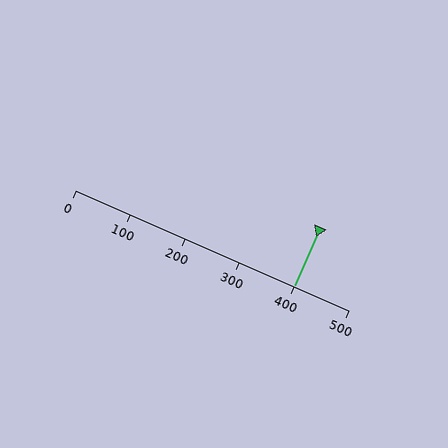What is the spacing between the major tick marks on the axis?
The major ticks are spaced 100 apart.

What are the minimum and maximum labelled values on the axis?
The axis runs from 0 to 500.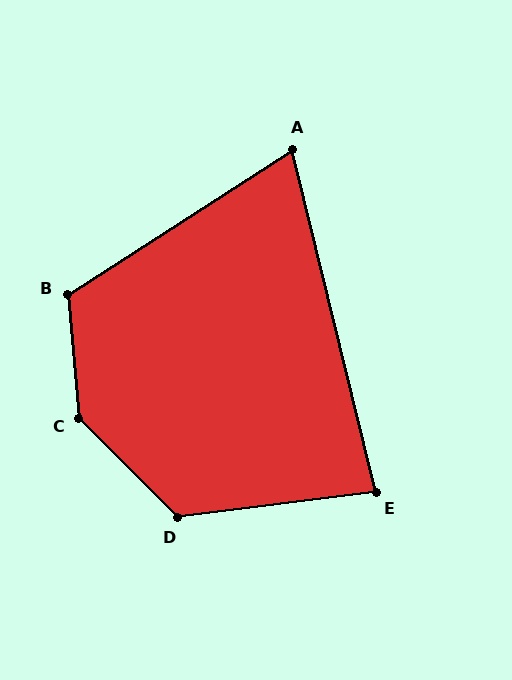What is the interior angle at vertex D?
Approximately 128 degrees (obtuse).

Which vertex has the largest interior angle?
C, at approximately 140 degrees.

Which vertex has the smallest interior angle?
A, at approximately 71 degrees.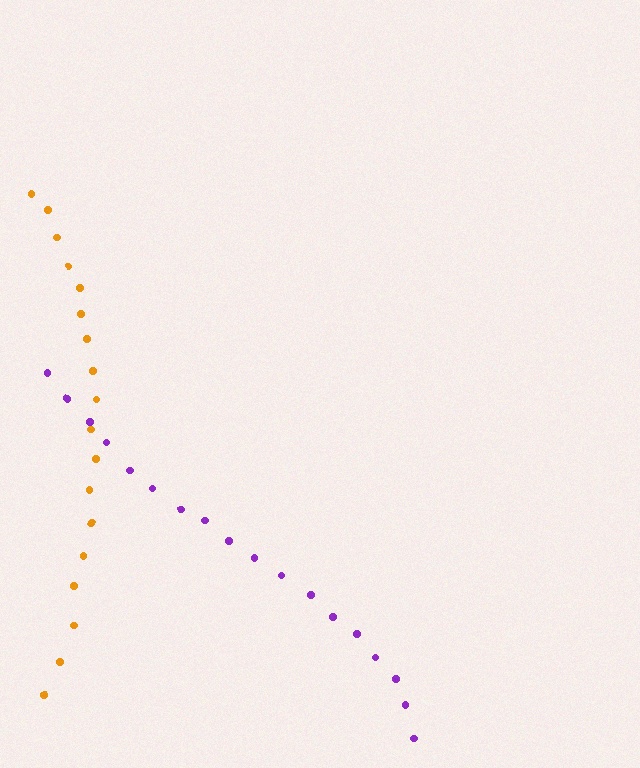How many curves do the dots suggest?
There are 2 distinct paths.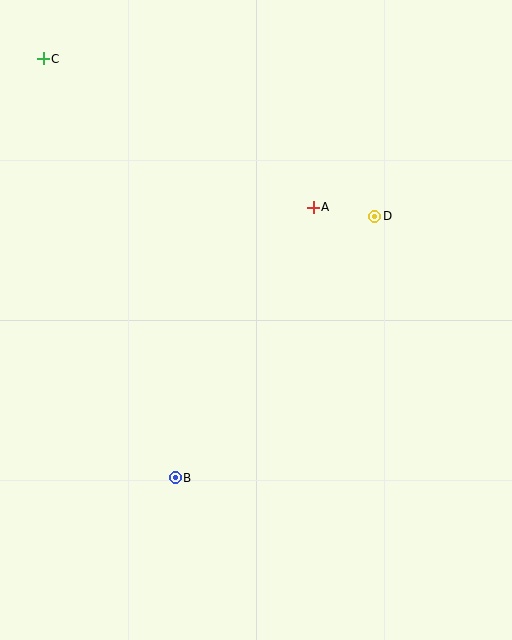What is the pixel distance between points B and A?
The distance between B and A is 304 pixels.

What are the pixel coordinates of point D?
Point D is at (375, 216).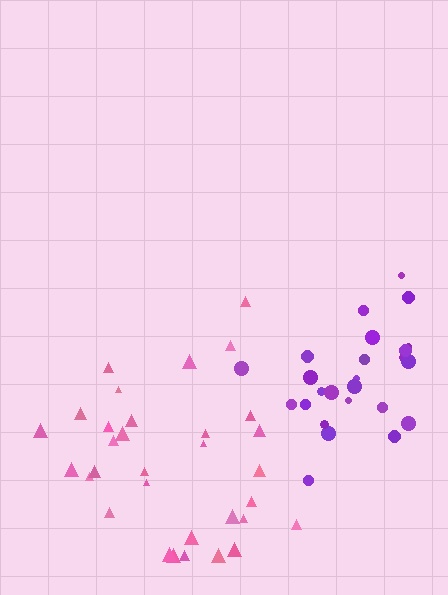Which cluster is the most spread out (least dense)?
Pink.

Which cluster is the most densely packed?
Purple.